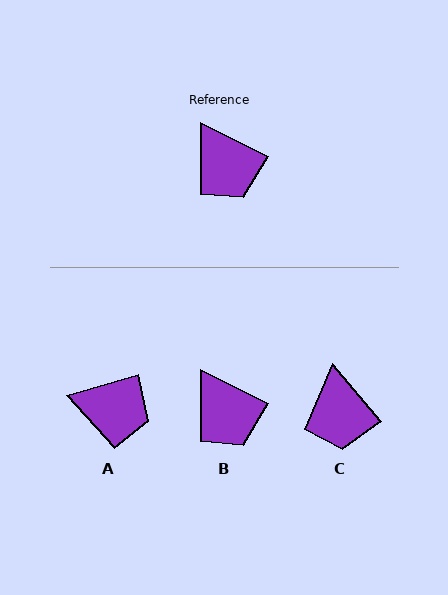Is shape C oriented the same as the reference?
No, it is off by about 23 degrees.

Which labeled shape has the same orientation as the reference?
B.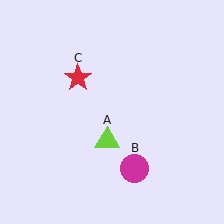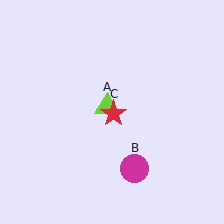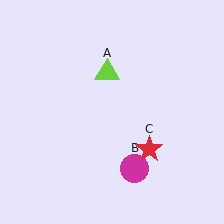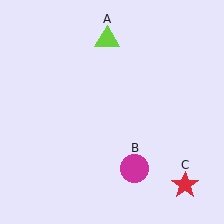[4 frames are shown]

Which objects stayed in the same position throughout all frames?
Magenta circle (object B) remained stationary.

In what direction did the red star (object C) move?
The red star (object C) moved down and to the right.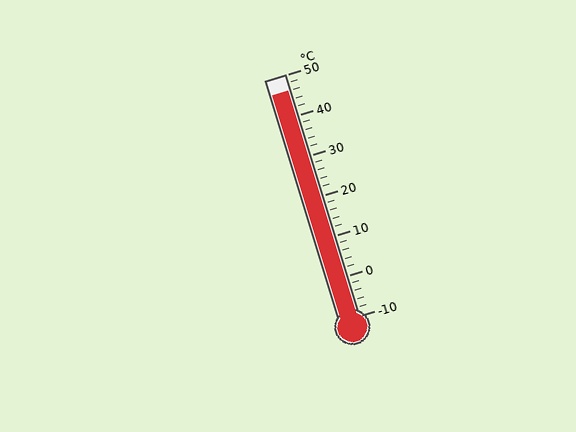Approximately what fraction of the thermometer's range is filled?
The thermometer is filled to approximately 95% of its range.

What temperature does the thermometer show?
The thermometer shows approximately 46°C.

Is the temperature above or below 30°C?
The temperature is above 30°C.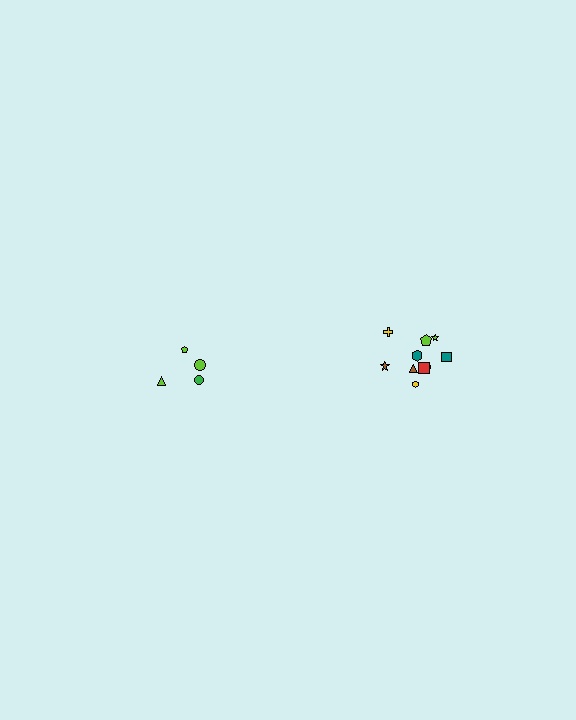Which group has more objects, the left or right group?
The right group.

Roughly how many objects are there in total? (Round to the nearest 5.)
Roughly 15 objects in total.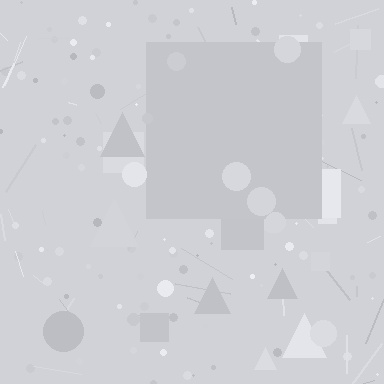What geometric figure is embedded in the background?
A square is embedded in the background.